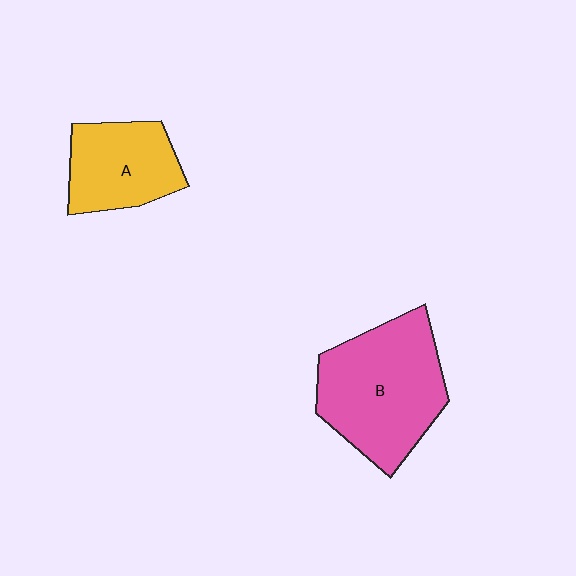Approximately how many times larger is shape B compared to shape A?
Approximately 1.6 times.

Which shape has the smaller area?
Shape A (yellow).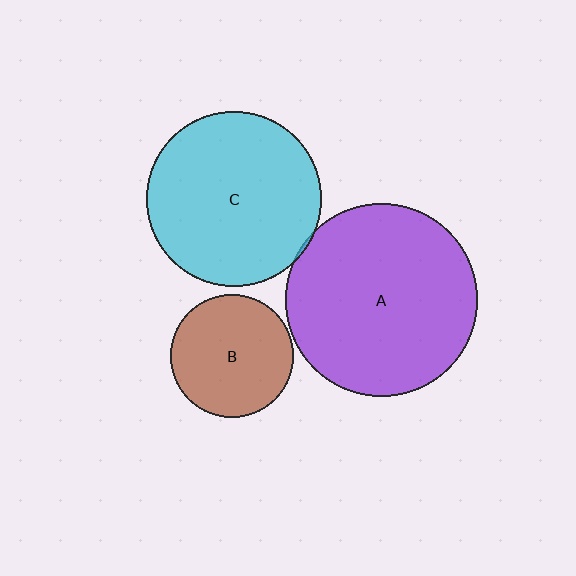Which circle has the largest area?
Circle A (purple).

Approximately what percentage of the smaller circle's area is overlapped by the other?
Approximately 5%.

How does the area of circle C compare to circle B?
Approximately 2.0 times.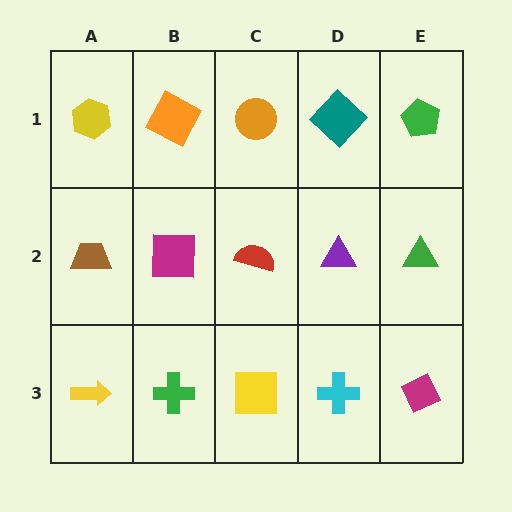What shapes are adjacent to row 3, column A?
A brown trapezoid (row 2, column A), a green cross (row 3, column B).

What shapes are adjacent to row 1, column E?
A green triangle (row 2, column E), a teal diamond (row 1, column D).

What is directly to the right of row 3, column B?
A yellow square.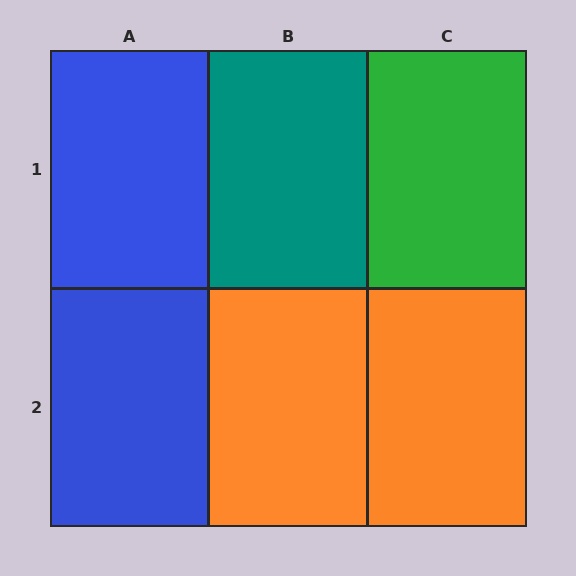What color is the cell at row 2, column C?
Orange.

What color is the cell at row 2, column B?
Orange.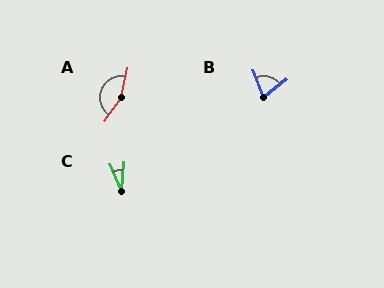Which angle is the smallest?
C, at approximately 29 degrees.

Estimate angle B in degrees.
Approximately 71 degrees.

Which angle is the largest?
A, at approximately 158 degrees.